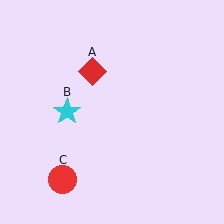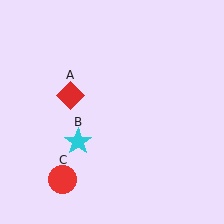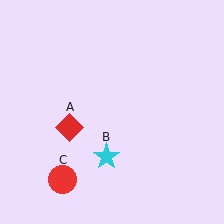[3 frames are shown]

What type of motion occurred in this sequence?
The red diamond (object A), cyan star (object B) rotated counterclockwise around the center of the scene.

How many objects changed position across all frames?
2 objects changed position: red diamond (object A), cyan star (object B).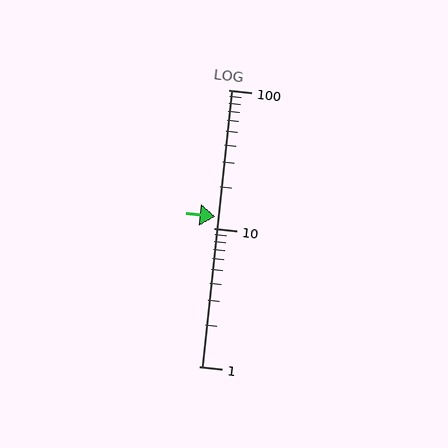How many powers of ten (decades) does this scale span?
The scale spans 2 decades, from 1 to 100.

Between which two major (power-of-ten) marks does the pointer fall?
The pointer is between 10 and 100.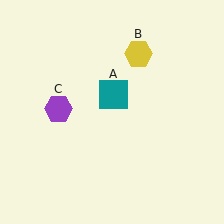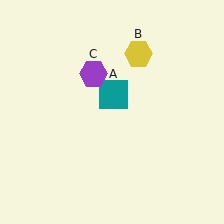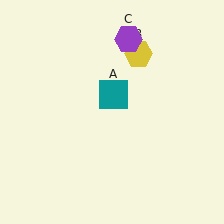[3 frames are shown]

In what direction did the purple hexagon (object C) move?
The purple hexagon (object C) moved up and to the right.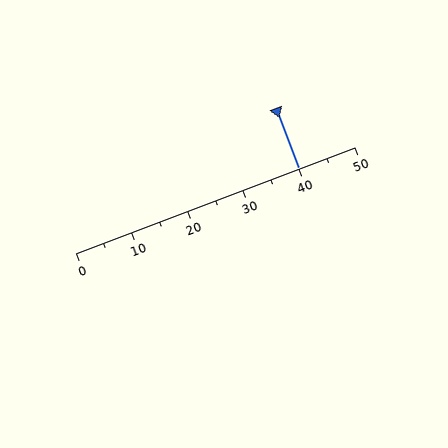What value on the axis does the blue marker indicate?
The marker indicates approximately 40.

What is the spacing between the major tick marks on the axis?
The major ticks are spaced 10 apart.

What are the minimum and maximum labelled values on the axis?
The axis runs from 0 to 50.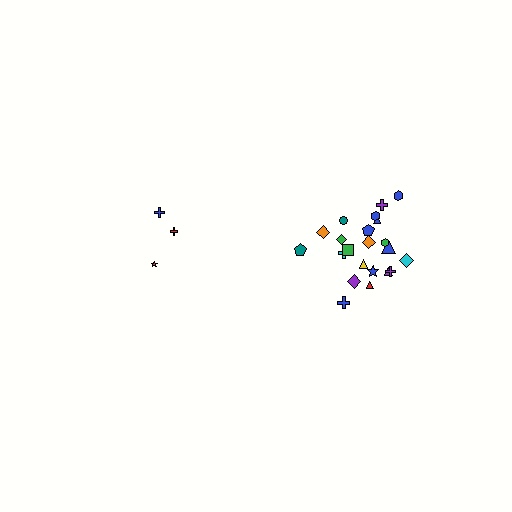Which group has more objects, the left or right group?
The right group.